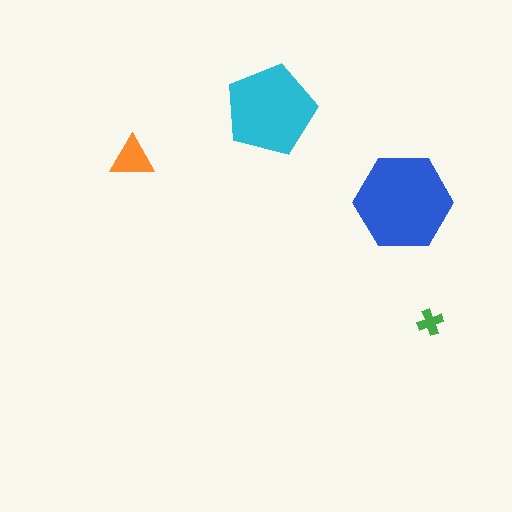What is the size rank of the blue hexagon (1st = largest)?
1st.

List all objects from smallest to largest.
The green cross, the orange triangle, the cyan pentagon, the blue hexagon.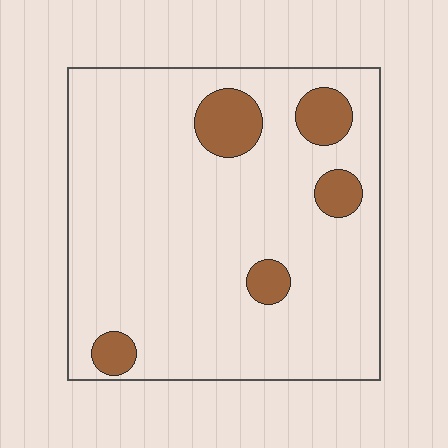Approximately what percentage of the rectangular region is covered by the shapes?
Approximately 10%.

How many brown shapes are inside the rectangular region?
5.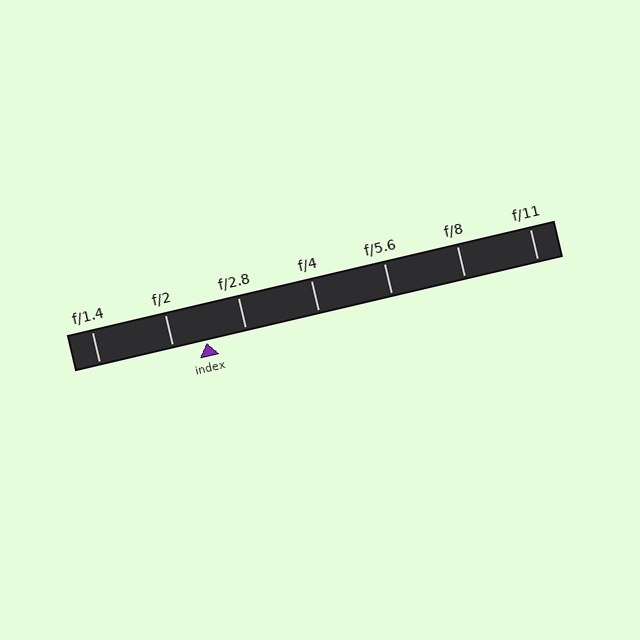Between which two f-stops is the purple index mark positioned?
The index mark is between f/2 and f/2.8.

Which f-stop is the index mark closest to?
The index mark is closest to f/2.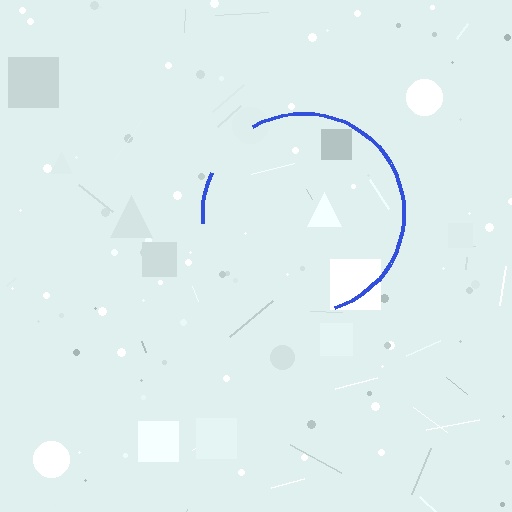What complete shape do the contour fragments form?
The contour fragments form a circle.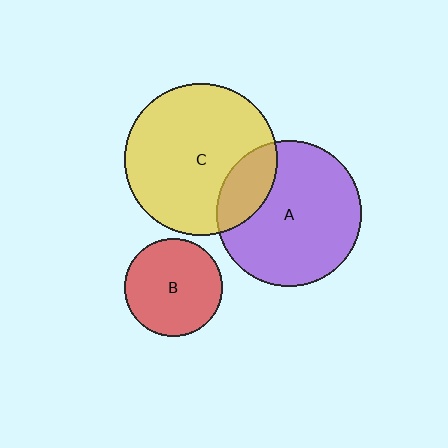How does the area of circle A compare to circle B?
Approximately 2.2 times.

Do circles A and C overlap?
Yes.